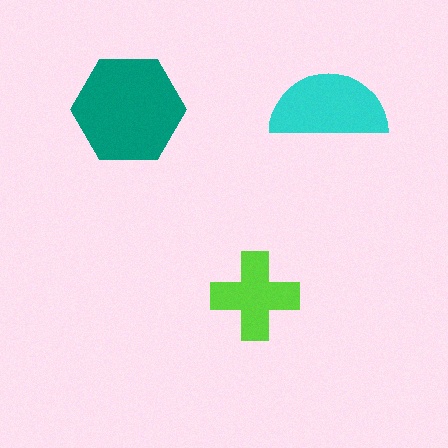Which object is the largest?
The teal hexagon.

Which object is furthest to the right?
The cyan semicircle is rightmost.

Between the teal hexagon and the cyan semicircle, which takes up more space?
The teal hexagon.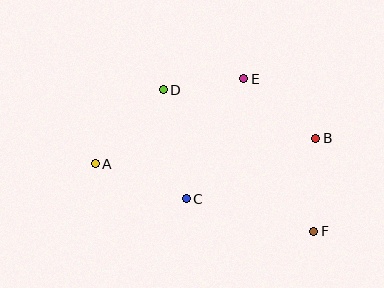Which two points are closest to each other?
Points D and E are closest to each other.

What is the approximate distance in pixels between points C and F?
The distance between C and F is approximately 131 pixels.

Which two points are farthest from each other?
Points A and F are farthest from each other.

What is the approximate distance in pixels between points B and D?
The distance between B and D is approximately 160 pixels.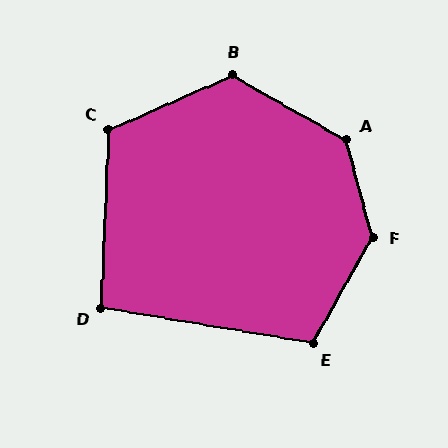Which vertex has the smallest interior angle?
D, at approximately 97 degrees.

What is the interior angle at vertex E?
Approximately 110 degrees (obtuse).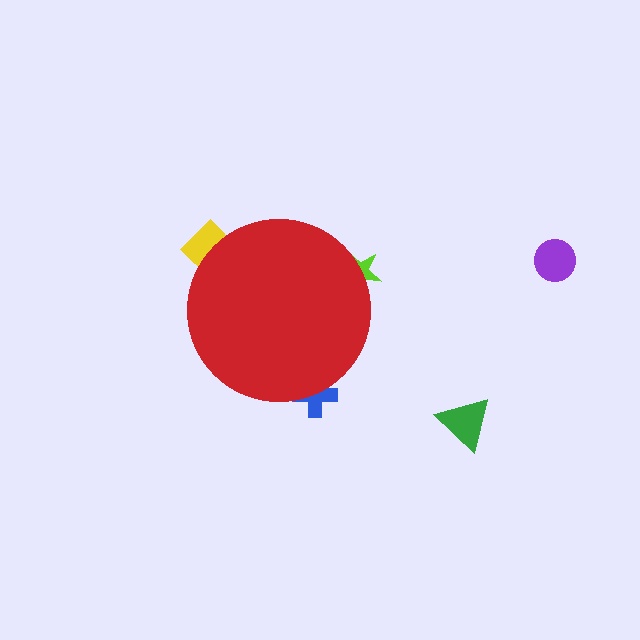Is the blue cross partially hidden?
Yes, the blue cross is partially hidden behind the red circle.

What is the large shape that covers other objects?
A red circle.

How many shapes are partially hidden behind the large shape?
3 shapes are partially hidden.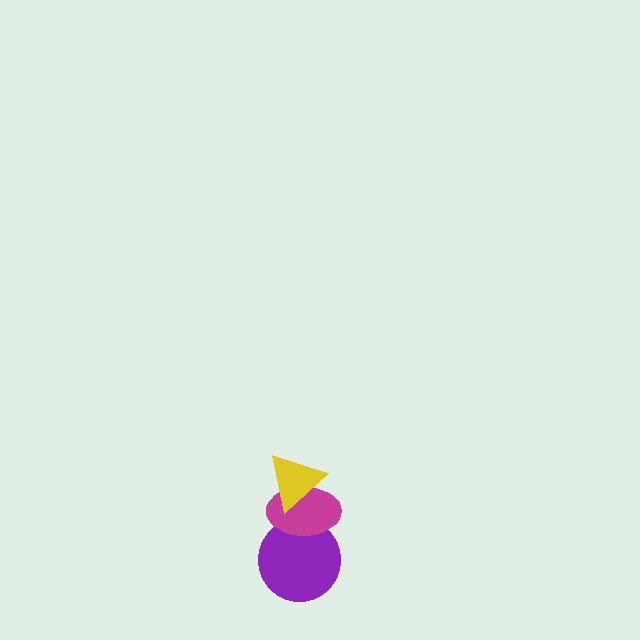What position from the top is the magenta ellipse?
The magenta ellipse is 2nd from the top.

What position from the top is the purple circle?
The purple circle is 3rd from the top.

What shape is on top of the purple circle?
The magenta ellipse is on top of the purple circle.